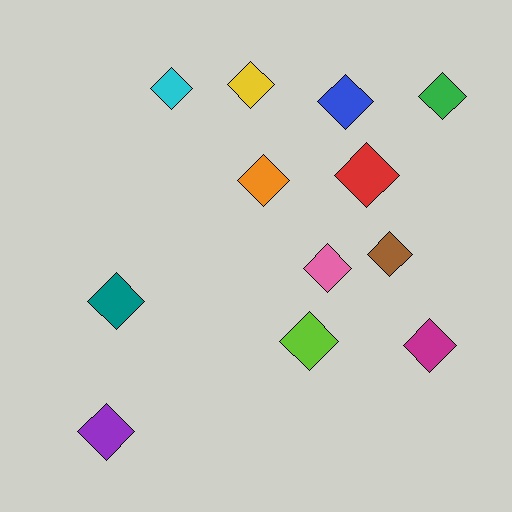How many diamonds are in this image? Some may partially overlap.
There are 12 diamonds.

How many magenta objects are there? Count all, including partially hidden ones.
There is 1 magenta object.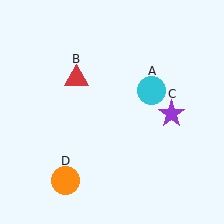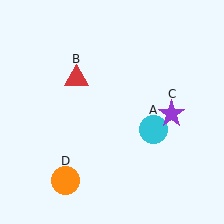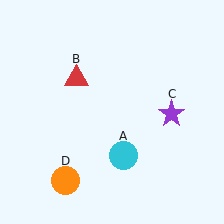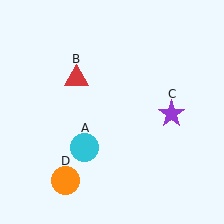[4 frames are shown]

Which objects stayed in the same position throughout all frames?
Red triangle (object B) and purple star (object C) and orange circle (object D) remained stationary.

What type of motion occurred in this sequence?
The cyan circle (object A) rotated clockwise around the center of the scene.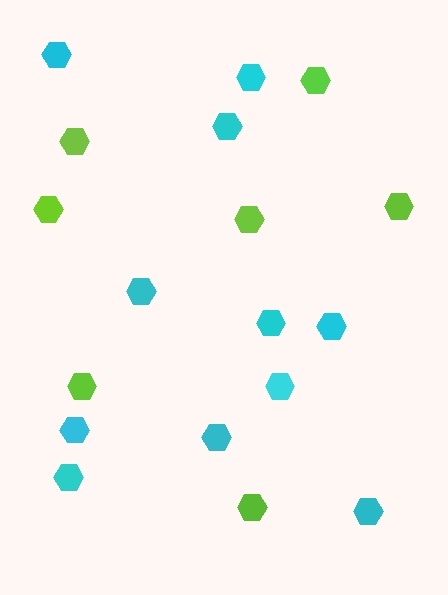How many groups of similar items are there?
There are 2 groups: one group of cyan hexagons (11) and one group of lime hexagons (7).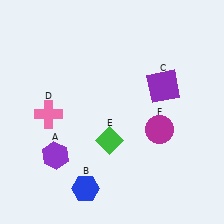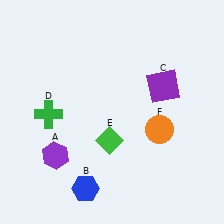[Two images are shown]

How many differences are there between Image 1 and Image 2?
There are 2 differences between the two images.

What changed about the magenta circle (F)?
In Image 1, F is magenta. In Image 2, it changed to orange.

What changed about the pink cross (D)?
In Image 1, D is pink. In Image 2, it changed to green.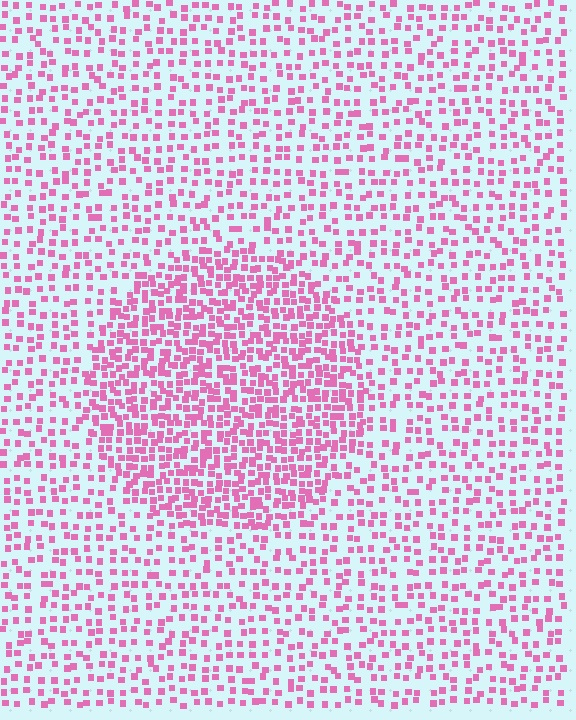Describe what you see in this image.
The image contains small pink elements arranged at two different densities. A circle-shaped region is visible where the elements are more densely packed than the surrounding area.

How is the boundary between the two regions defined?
The boundary is defined by a change in element density (approximately 2.0x ratio). All elements are the same color, size, and shape.